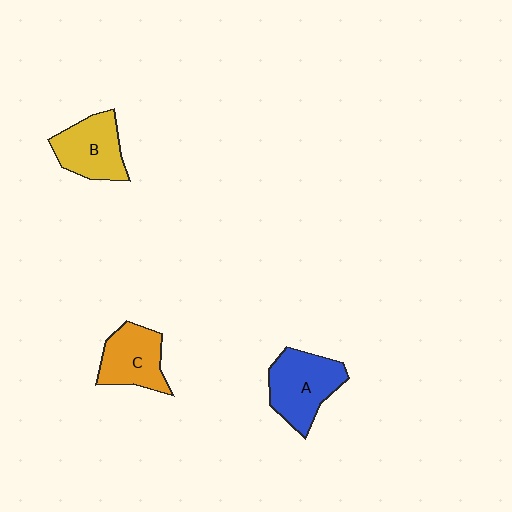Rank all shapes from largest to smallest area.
From largest to smallest: A (blue), B (yellow), C (orange).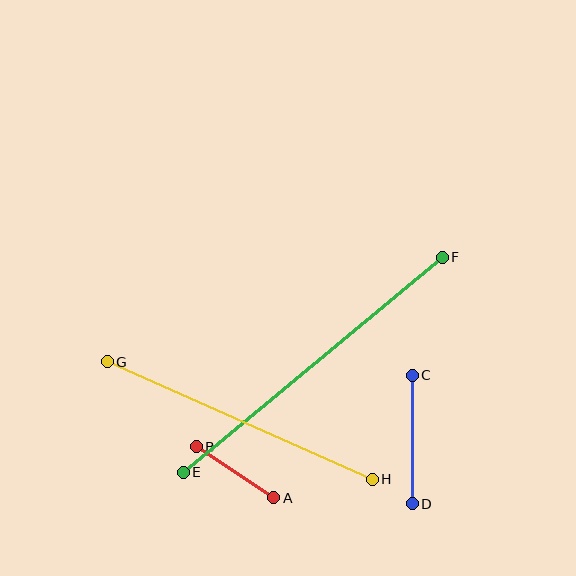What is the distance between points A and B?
The distance is approximately 92 pixels.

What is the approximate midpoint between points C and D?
The midpoint is at approximately (412, 439) pixels.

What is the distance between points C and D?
The distance is approximately 129 pixels.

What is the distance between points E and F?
The distance is approximately 337 pixels.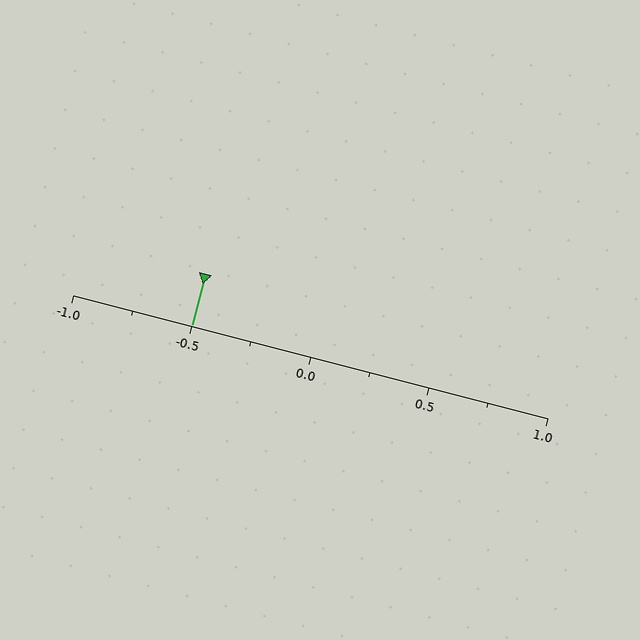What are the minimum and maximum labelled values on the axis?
The axis runs from -1.0 to 1.0.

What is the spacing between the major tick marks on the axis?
The major ticks are spaced 0.5 apart.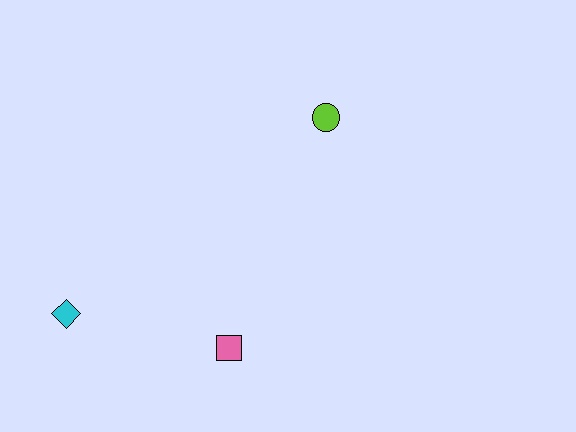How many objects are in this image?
There are 3 objects.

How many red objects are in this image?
There are no red objects.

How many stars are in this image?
There are no stars.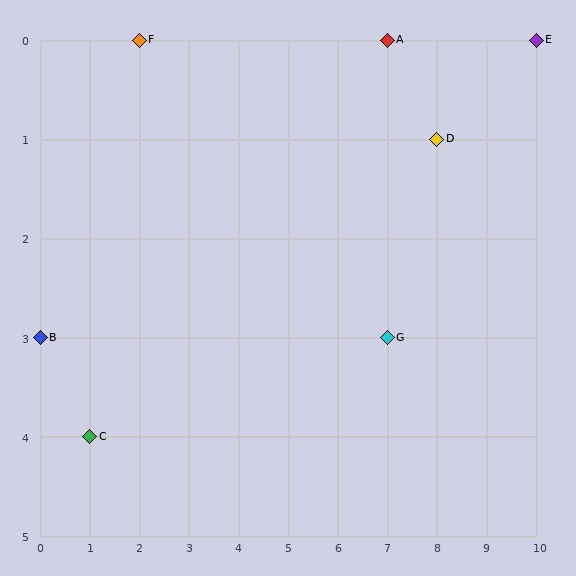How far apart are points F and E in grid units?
Points F and E are 8 columns apart.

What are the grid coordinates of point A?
Point A is at grid coordinates (7, 0).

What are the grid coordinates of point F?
Point F is at grid coordinates (2, 0).